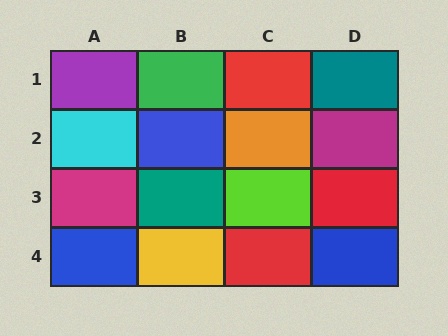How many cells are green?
1 cell is green.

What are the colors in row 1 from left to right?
Purple, green, red, teal.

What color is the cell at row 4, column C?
Red.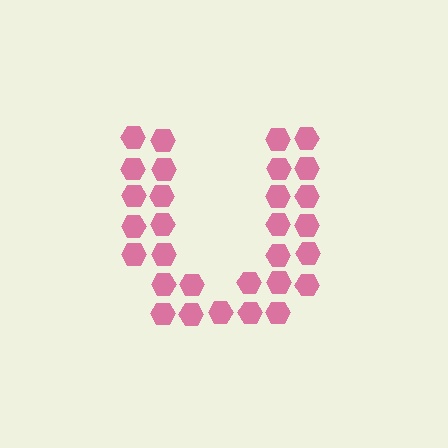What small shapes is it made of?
It is made of small hexagons.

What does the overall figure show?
The overall figure shows the letter U.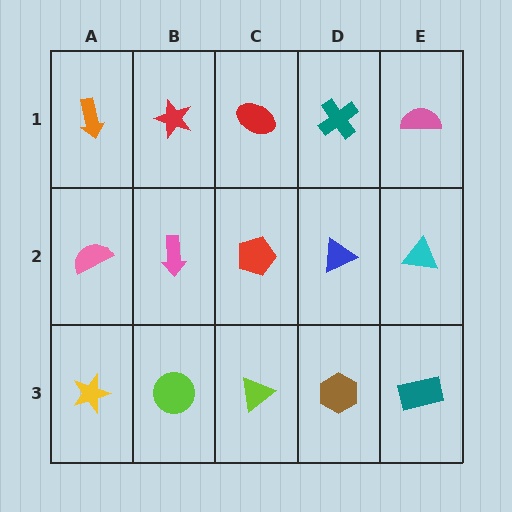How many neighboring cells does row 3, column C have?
3.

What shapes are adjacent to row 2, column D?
A teal cross (row 1, column D), a brown hexagon (row 3, column D), a red pentagon (row 2, column C), a cyan triangle (row 2, column E).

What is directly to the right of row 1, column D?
A pink semicircle.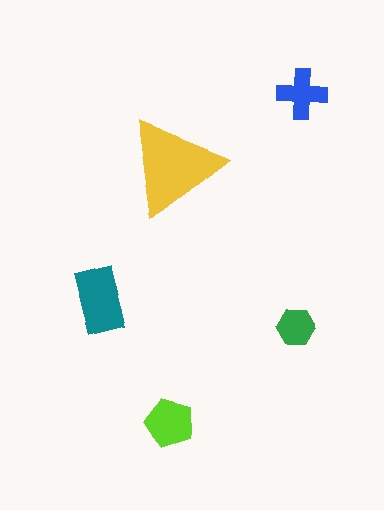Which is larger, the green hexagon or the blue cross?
The blue cross.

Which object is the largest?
The yellow triangle.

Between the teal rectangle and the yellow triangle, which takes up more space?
The yellow triangle.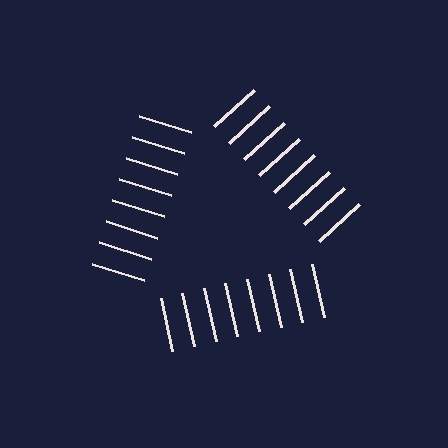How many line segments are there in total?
24 — 8 along each of the 3 edges.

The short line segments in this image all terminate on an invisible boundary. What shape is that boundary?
An illusory triangle — the line segments terminate on its edges but no continuous stroke is drawn.